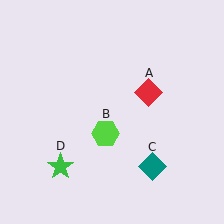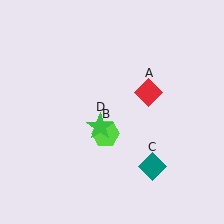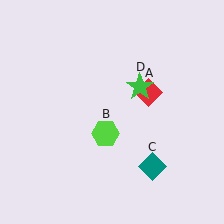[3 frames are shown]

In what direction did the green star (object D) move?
The green star (object D) moved up and to the right.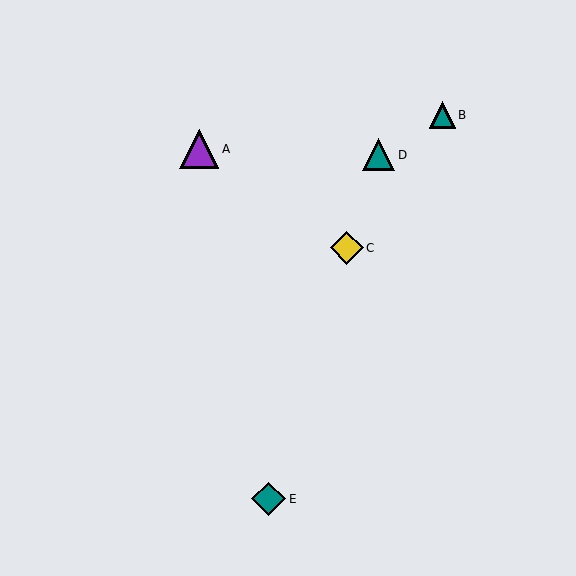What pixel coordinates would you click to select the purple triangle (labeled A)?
Click at (199, 149) to select the purple triangle A.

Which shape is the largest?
The purple triangle (labeled A) is the largest.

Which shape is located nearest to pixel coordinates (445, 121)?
The teal triangle (labeled B) at (442, 115) is nearest to that location.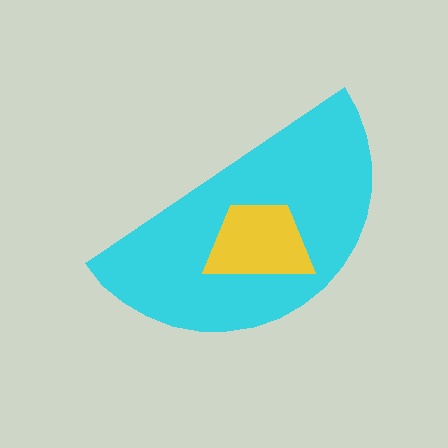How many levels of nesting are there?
2.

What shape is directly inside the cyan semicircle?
The yellow trapezoid.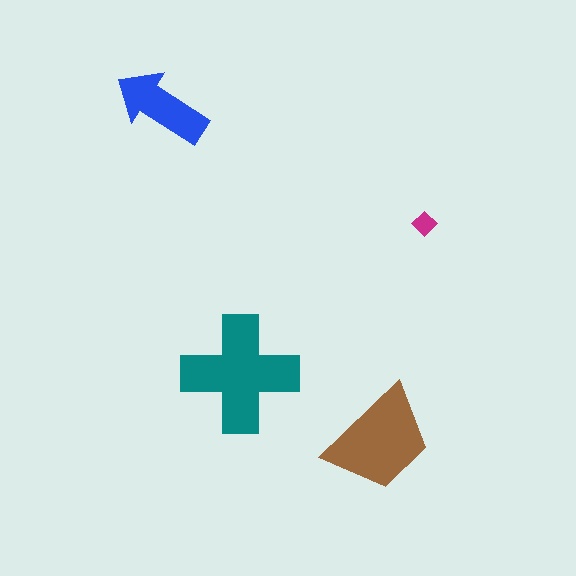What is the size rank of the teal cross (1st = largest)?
1st.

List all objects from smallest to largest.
The magenta diamond, the blue arrow, the brown trapezoid, the teal cross.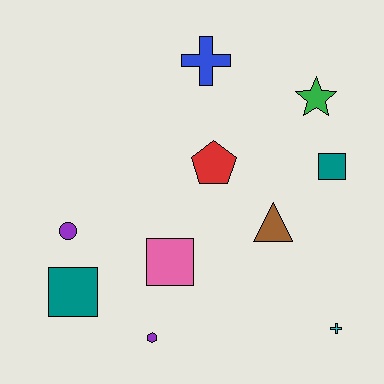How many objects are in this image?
There are 10 objects.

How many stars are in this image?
There is 1 star.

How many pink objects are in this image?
There is 1 pink object.